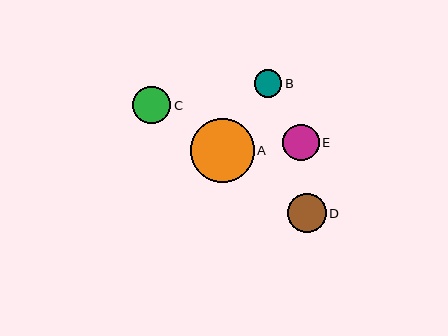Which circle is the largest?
Circle A is the largest with a size of approximately 64 pixels.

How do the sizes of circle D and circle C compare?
Circle D and circle C are approximately the same size.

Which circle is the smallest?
Circle B is the smallest with a size of approximately 28 pixels.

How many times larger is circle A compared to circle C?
Circle A is approximately 1.7 times the size of circle C.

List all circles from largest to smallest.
From largest to smallest: A, D, C, E, B.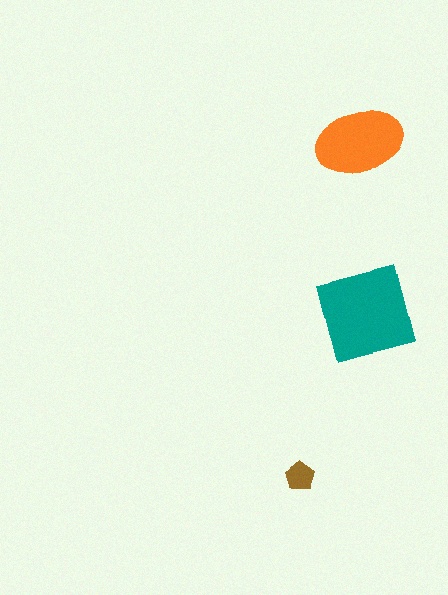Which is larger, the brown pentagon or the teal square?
The teal square.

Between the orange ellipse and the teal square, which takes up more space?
The teal square.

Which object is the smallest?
The brown pentagon.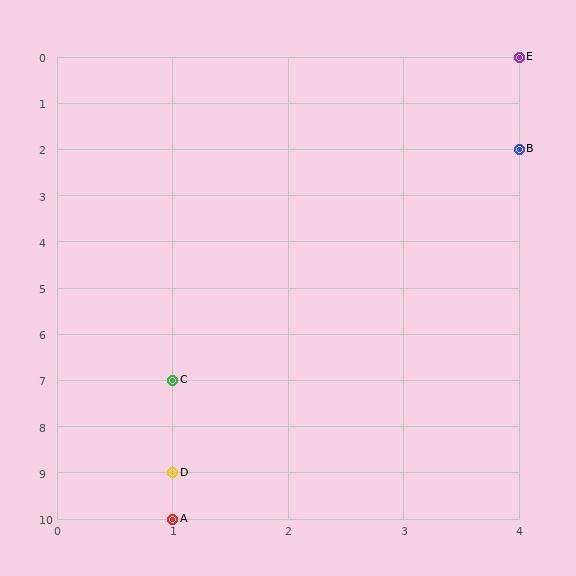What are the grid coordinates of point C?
Point C is at grid coordinates (1, 7).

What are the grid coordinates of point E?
Point E is at grid coordinates (4, 0).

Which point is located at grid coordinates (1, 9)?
Point D is at (1, 9).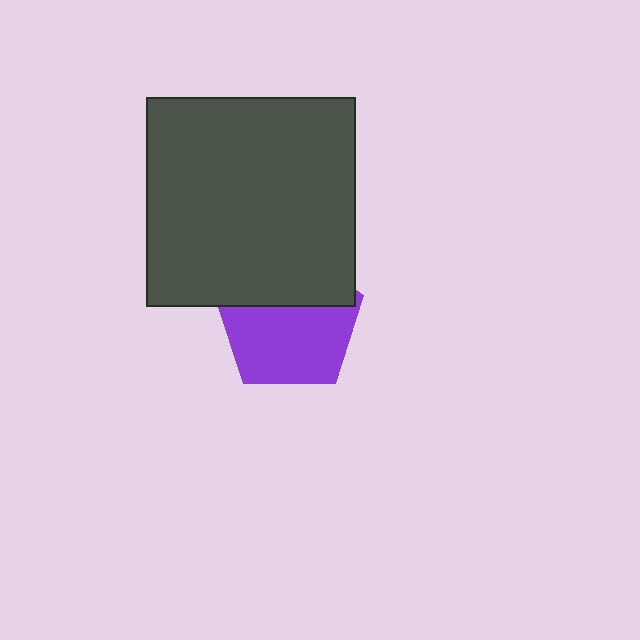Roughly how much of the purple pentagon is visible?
About half of it is visible (roughly 61%).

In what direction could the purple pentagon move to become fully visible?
The purple pentagon could move down. That would shift it out from behind the dark gray square entirely.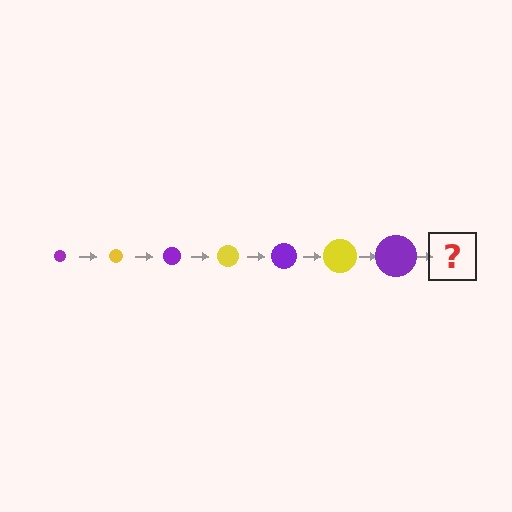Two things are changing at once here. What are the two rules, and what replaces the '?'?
The two rules are that the circle grows larger each step and the color cycles through purple and yellow. The '?' should be a yellow circle, larger than the previous one.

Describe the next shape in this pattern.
It should be a yellow circle, larger than the previous one.